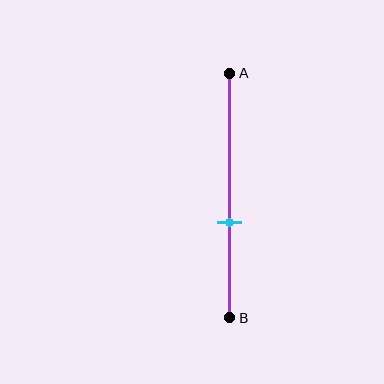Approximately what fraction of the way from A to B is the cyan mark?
The cyan mark is approximately 60% of the way from A to B.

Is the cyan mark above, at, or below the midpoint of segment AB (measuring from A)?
The cyan mark is below the midpoint of segment AB.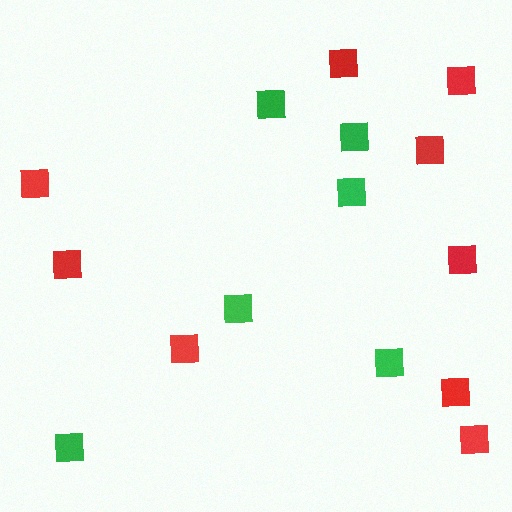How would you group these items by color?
There are 2 groups: one group of red squares (9) and one group of green squares (6).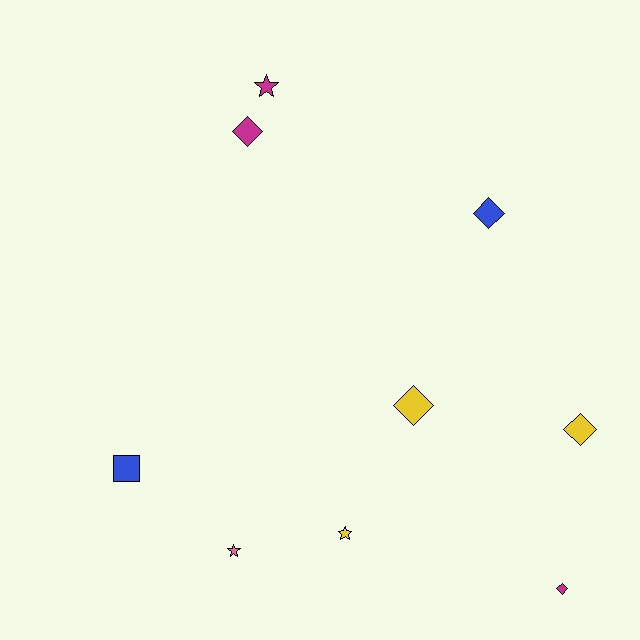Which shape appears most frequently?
Diamond, with 5 objects.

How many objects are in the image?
There are 9 objects.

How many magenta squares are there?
There are no magenta squares.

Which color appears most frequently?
Magenta, with 3 objects.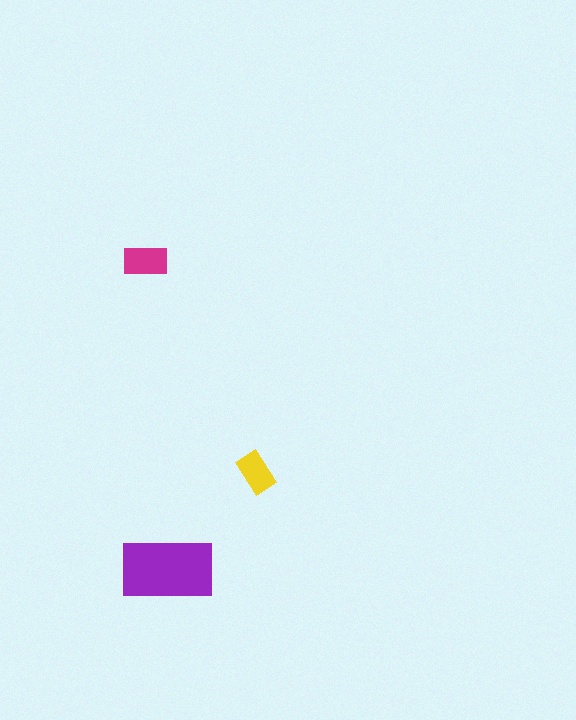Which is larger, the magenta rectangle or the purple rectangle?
The purple one.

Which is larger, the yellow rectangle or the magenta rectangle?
The magenta one.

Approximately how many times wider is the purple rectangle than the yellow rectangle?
About 2 times wider.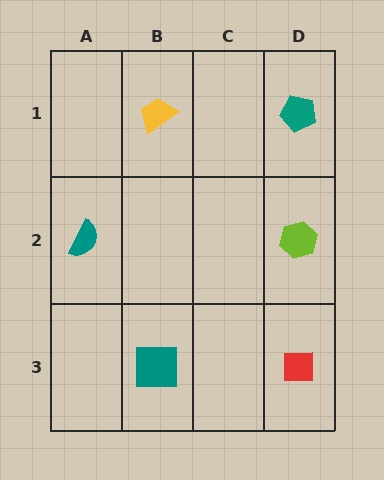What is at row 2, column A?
A teal semicircle.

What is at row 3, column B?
A teal square.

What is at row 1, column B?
A yellow trapezoid.